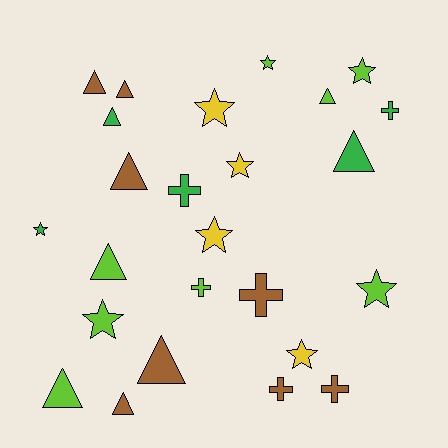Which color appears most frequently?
Lime, with 8 objects.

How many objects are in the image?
There are 25 objects.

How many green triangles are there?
There are 2 green triangles.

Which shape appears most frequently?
Triangle, with 10 objects.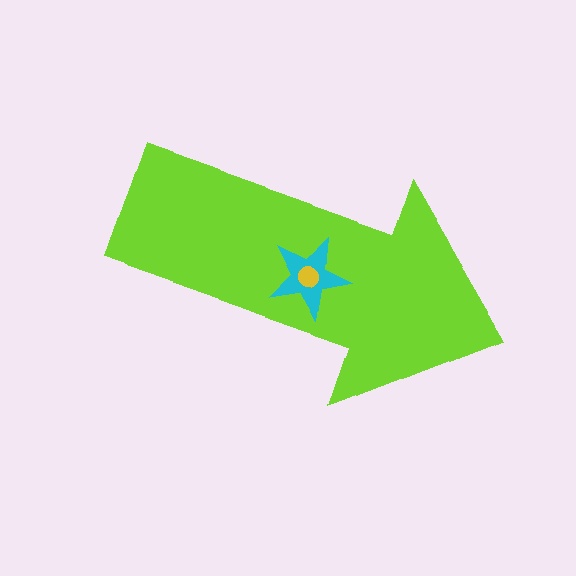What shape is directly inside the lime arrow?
The cyan star.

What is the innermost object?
The yellow circle.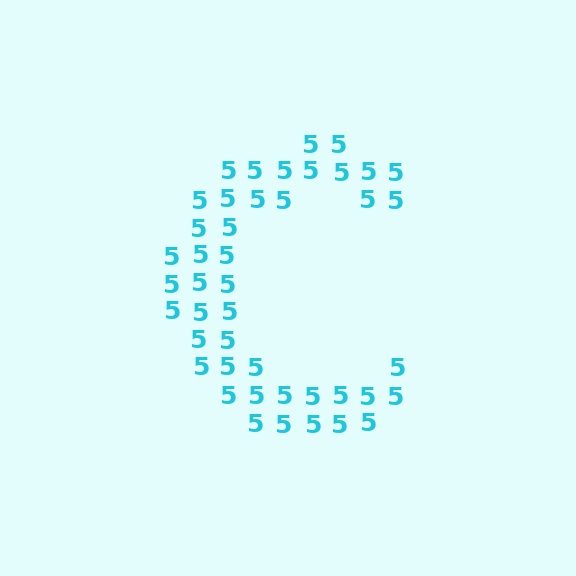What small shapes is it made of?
It is made of small digit 5's.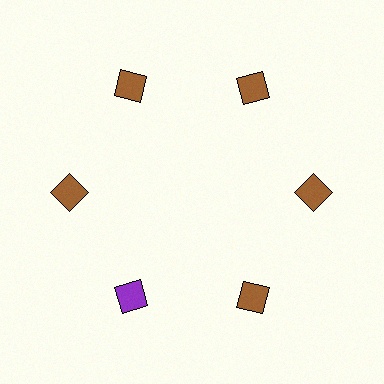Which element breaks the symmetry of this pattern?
The purple diamond at roughly the 7 o'clock position breaks the symmetry. All other shapes are brown diamonds.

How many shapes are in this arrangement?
There are 6 shapes arranged in a ring pattern.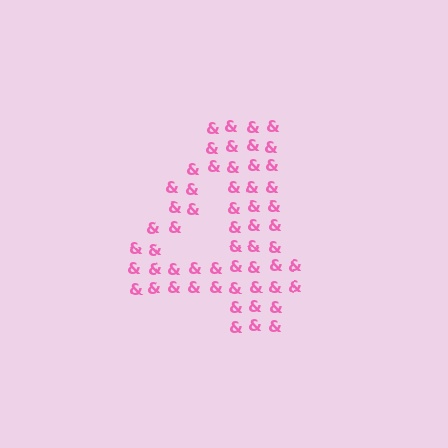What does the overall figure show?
The overall figure shows the digit 4.